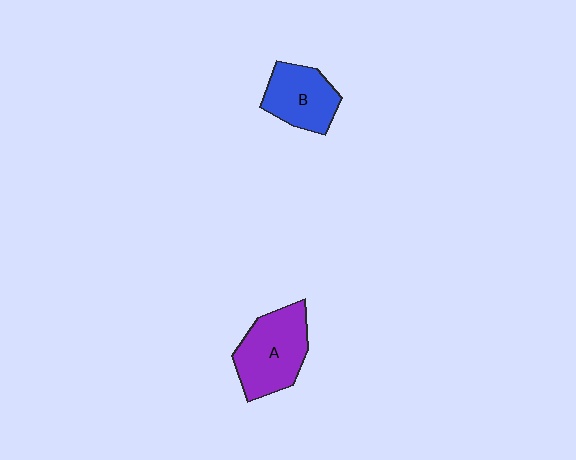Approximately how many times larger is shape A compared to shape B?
Approximately 1.3 times.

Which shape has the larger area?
Shape A (purple).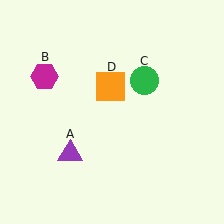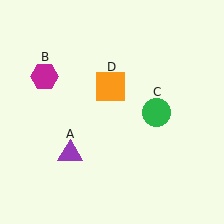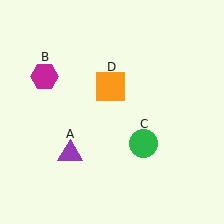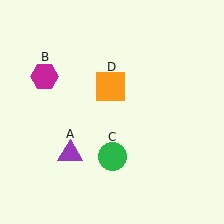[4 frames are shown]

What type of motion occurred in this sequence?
The green circle (object C) rotated clockwise around the center of the scene.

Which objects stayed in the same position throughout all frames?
Purple triangle (object A) and magenta hexagon (object B) and orange square (object D) remained stationary.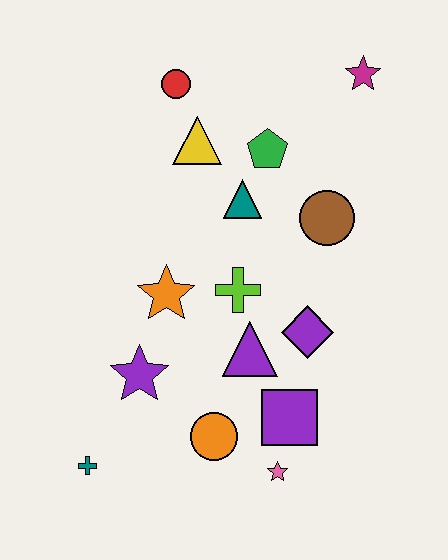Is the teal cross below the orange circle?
Yes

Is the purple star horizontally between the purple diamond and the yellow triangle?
No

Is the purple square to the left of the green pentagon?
No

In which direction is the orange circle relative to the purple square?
The orange circle is to the left of the purple square.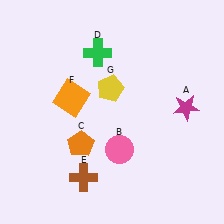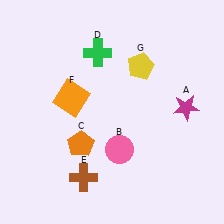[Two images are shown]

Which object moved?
The yellow pentagon (G) moved right.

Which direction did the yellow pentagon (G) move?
The yellow pentagon (G) moved right.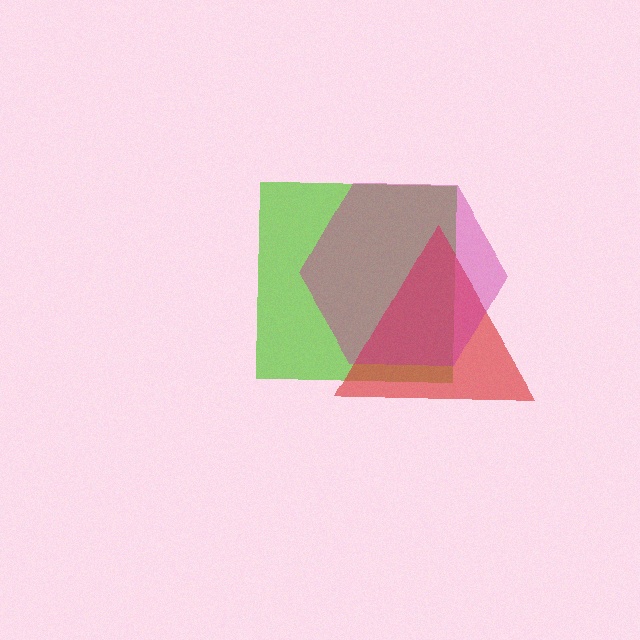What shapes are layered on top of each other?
The layered shapes are: a lime square, a red triangle, a magenta hexagon.